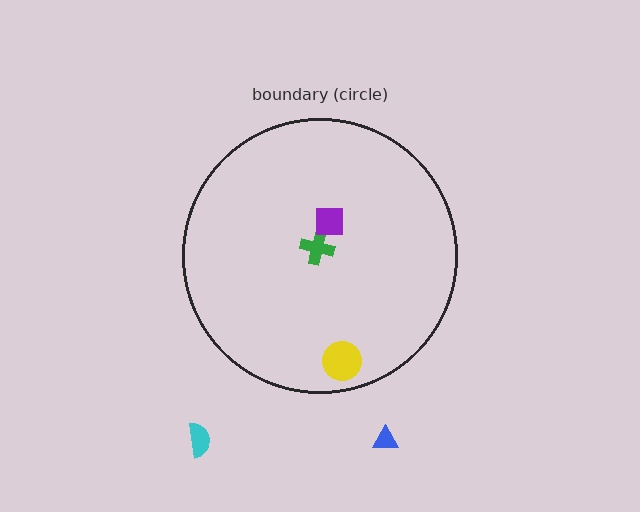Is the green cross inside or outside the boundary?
Inside.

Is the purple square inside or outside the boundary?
Inside.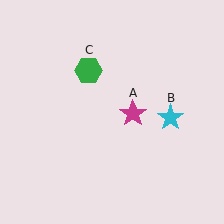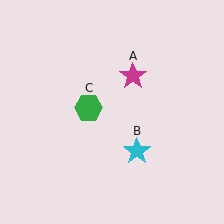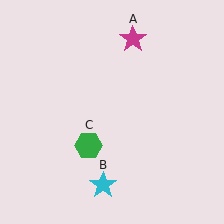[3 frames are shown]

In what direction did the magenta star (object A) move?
The magenta star (object A) moved up.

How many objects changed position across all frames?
3 objects changed position: magenta star (object A), cyan star (object B), green hexagon (object C).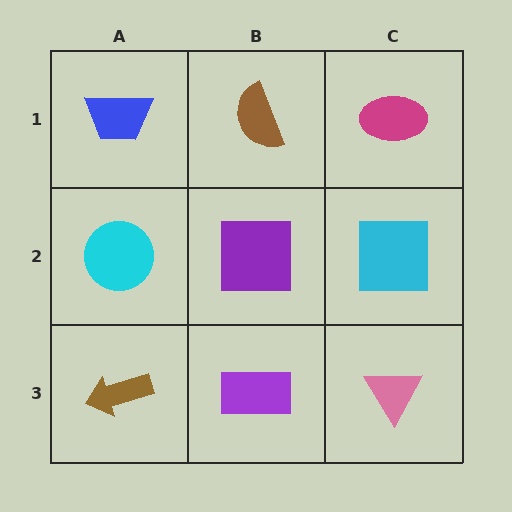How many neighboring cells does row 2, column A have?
3.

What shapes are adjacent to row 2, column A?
A blue trapezoid (row 1, column A), a brown arrow (row 3, column A), a purple square (row 2, column B).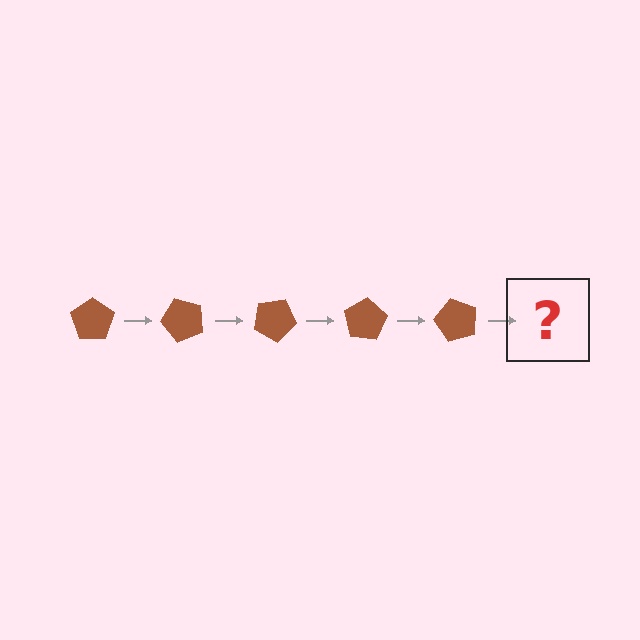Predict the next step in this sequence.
The next step is a brown pentagon rotated 250 degrees.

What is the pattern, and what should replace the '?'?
The pattern is that the pentagon rotates 50 degrees each step. The '?' should be a brown pentagon rotated 250 degrees.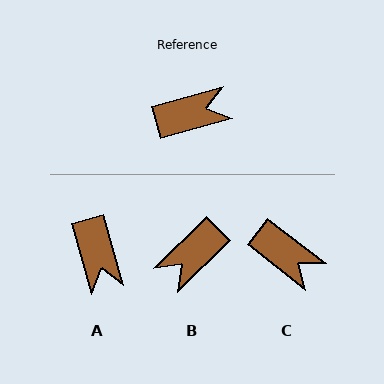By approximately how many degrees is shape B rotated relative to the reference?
Approximately 152 degrees clockwise.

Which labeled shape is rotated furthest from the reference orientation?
B, about 152 degrees away.